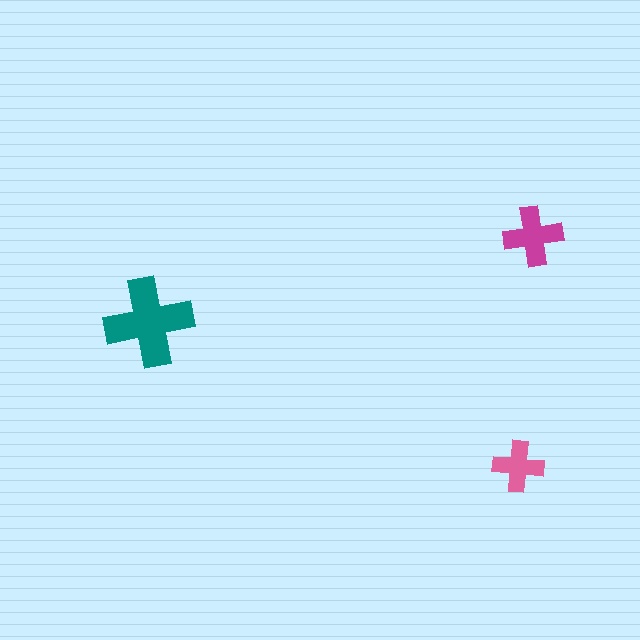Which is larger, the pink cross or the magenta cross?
The magenta one.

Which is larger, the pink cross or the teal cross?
The teal one.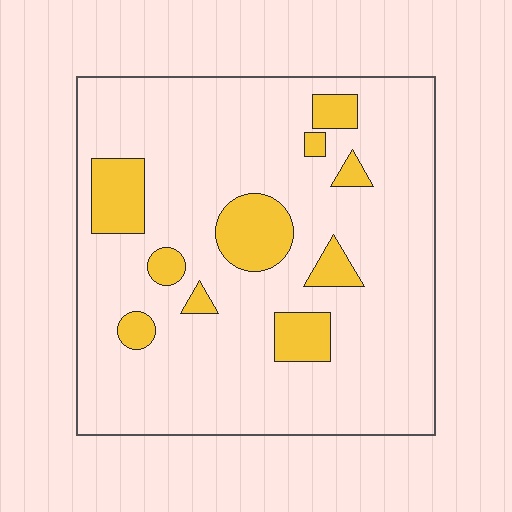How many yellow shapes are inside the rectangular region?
10.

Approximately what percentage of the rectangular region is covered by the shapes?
Approximately 15%.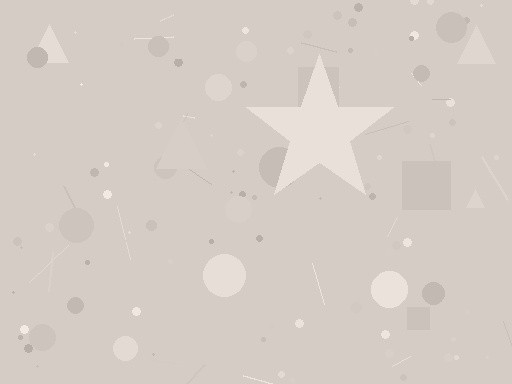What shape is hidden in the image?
A star is hidden in the image.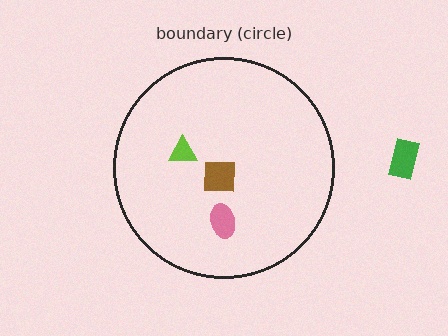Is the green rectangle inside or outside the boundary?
Outside.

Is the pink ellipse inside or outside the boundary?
Inside.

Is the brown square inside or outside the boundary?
Inside.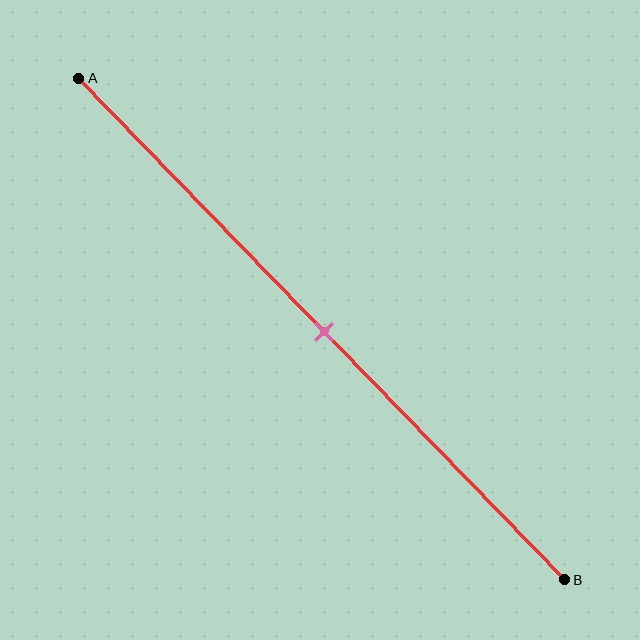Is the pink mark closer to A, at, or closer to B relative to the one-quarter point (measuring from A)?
The pink mark is closer to point B than the one-quarter point of segment AB.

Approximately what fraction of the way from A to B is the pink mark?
The pink mark is approximately 50% of the way from A to B.